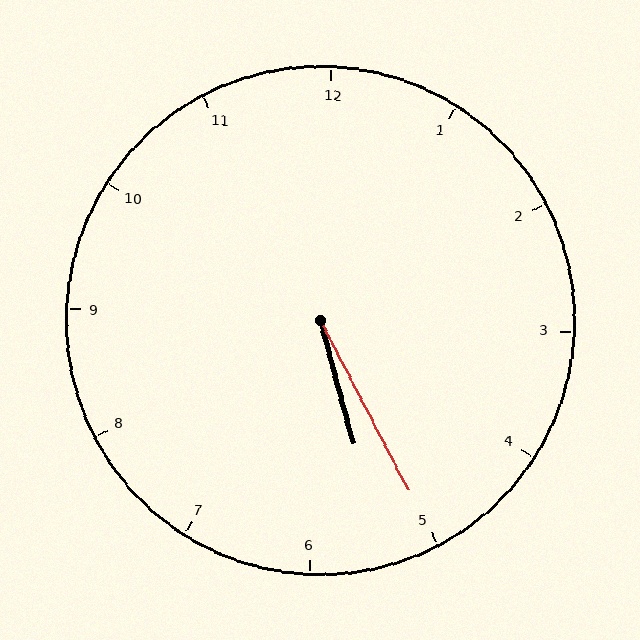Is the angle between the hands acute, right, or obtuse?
It is acute.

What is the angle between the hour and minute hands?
Approximately 12 degrees.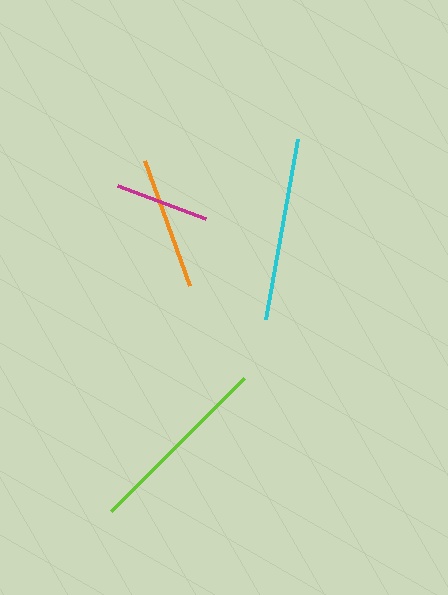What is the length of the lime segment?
The lime segment is approximately 189 pixels long.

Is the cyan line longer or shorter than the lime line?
The lime line is longer than the cyan line.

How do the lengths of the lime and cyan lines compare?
The lime and cyan lines are approximately the same length.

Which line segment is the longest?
The lime line is the longest at approximately 189 pixels.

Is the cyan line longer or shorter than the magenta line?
The cyan line is longer than the magenta line.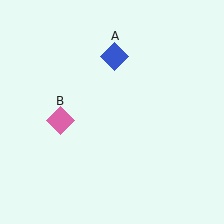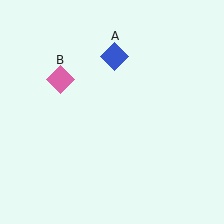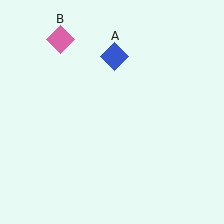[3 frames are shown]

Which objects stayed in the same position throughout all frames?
Blue diamond (object A) remained stationary.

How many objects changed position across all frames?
1 object changed position: pink diamond (object B).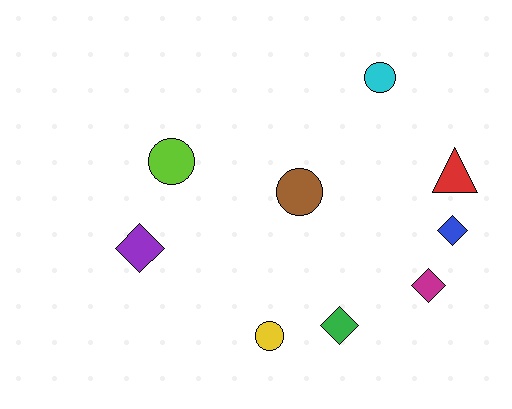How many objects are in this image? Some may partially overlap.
There are 9 objects.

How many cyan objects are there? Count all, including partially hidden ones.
There is 1 cyan object.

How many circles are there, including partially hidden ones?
There are 4 circles.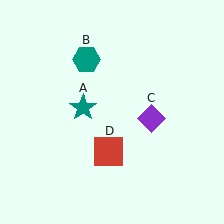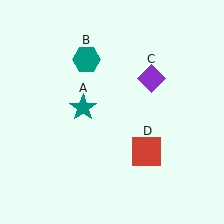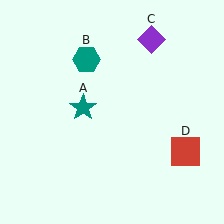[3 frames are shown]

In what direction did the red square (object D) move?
The red square (object D) moved right.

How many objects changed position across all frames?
2 objects changed position: purple diamond (object C), red square (object D).